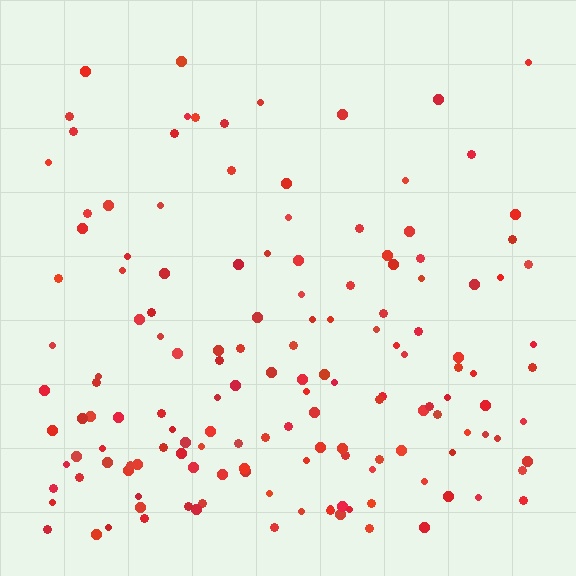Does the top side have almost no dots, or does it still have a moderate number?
Still a moderate number, just noticeably fewer than the bottom.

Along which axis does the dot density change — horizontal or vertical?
Vertical.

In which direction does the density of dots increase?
From top to bottom, with the bottom side densest.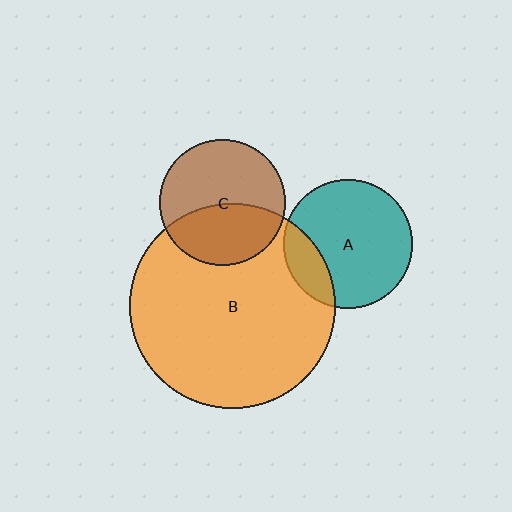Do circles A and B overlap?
Yes.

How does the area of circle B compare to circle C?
Approximately 2.6 times.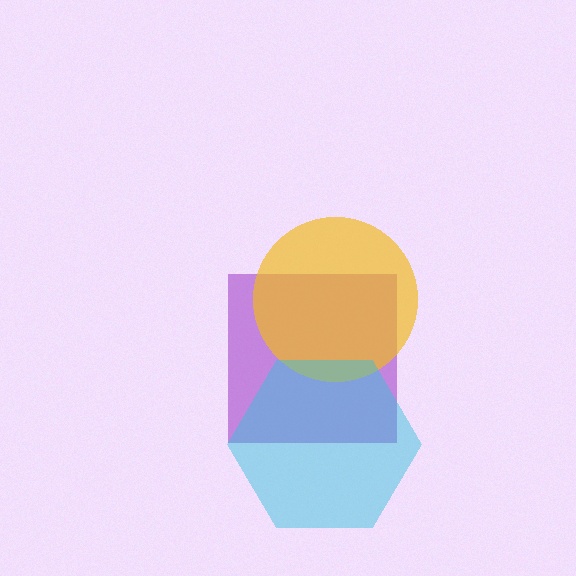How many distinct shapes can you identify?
There are 3 distinct shapes: a purple square, a yellow circle, a cyan hexagon.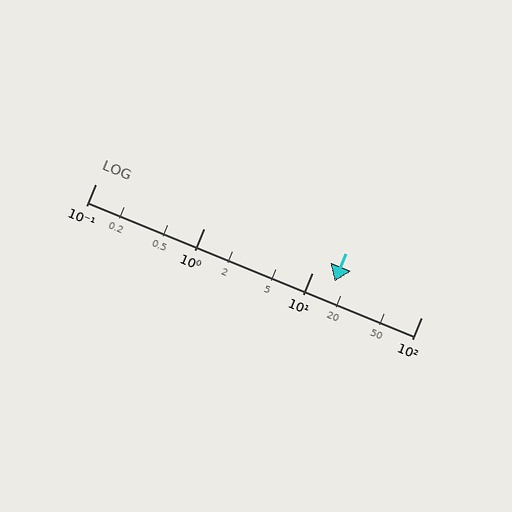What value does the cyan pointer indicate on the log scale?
The pointer indicates approximately 16.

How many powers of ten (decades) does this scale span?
The scale spans 3 decades, from 0.1 to 100.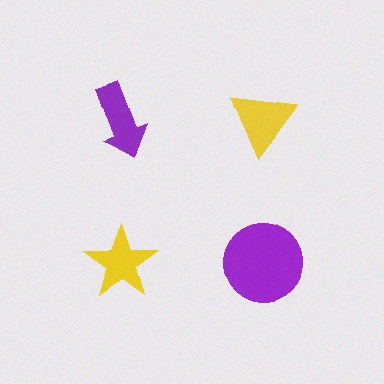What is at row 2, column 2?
A purple circle.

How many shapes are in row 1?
2 shapes.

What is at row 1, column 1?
A purple arrow.